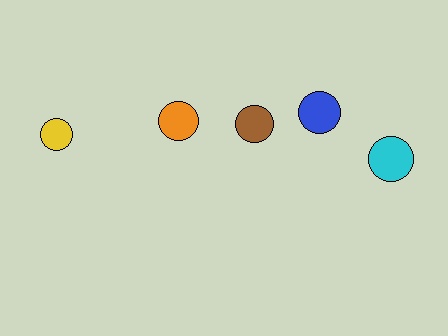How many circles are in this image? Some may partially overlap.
There are 5 circles.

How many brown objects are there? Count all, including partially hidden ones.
There is 1 brown object.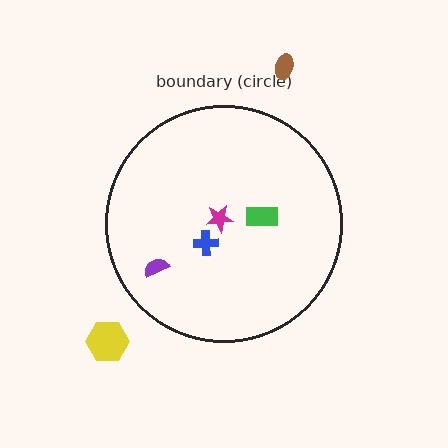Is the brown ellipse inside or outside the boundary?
Outside.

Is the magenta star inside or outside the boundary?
Inside.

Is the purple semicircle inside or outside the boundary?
Inside.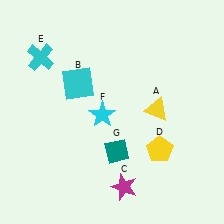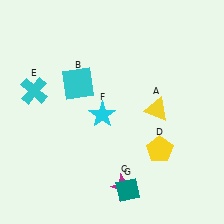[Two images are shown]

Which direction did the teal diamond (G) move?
The teal diamond (G) moved down.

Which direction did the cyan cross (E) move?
The cyan cross (E) moved down.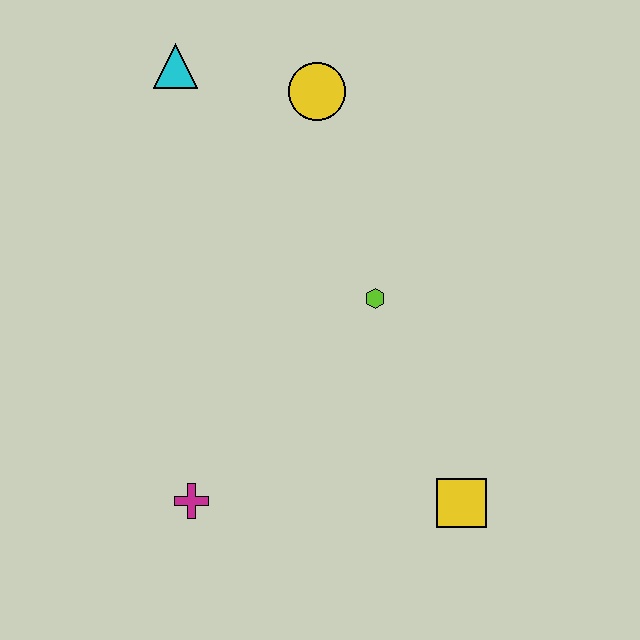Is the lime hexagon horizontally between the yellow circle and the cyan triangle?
No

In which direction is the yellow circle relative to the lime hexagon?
The yellow circle is above the lime hexagon.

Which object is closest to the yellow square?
The lime hexagon is closest to the yellow square.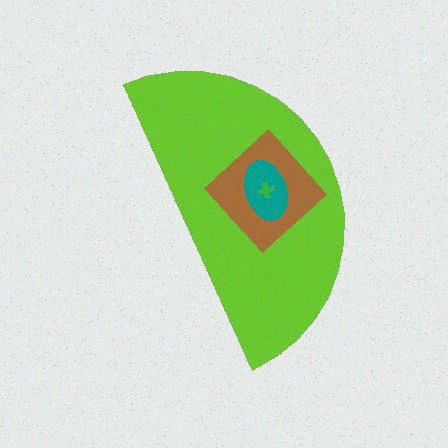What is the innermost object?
The green cross.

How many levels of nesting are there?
4.